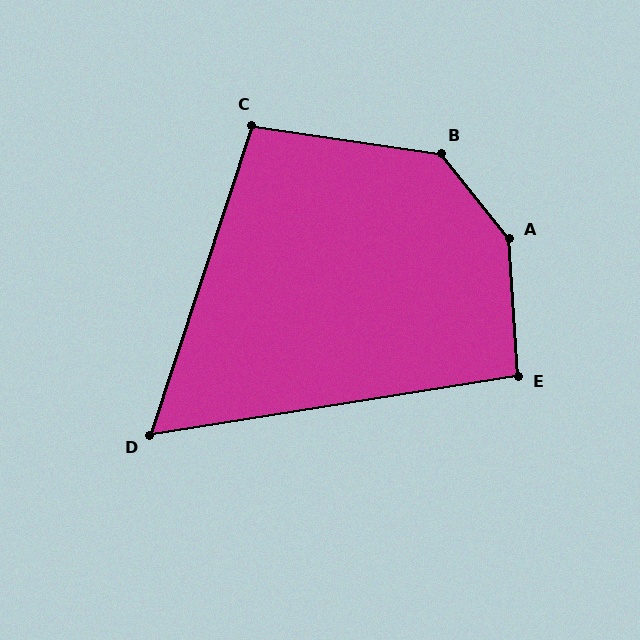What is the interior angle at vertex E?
Approximately 95 degrees (obtuse).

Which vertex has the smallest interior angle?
D, at approximately 63 degrees.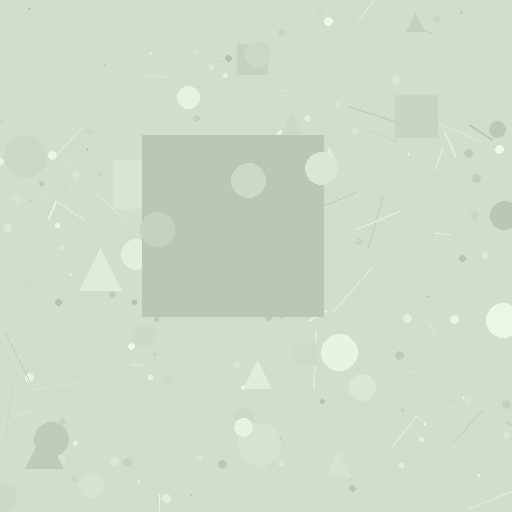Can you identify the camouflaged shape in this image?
The camouflaged shape is a square.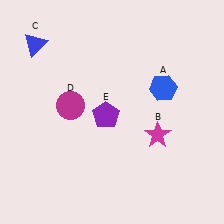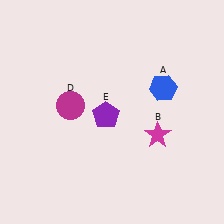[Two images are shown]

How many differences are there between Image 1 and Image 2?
There is 1 difference between the two images.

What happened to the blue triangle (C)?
The blue triangle (C) was removed in Image 2. It was in the top-left area of Image 1.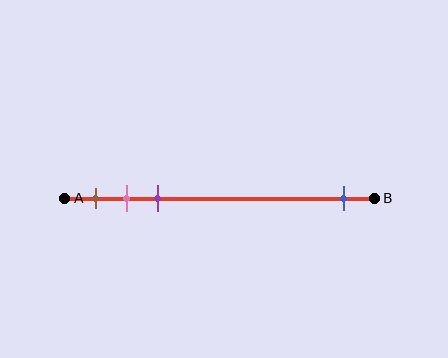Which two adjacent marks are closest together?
The pink and purple marks are the closest adjacent pair.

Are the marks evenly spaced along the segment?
No, the marks are not evenly spaced.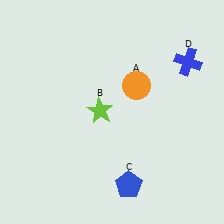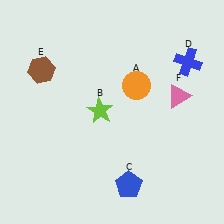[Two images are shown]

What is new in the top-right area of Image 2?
A pink triangle (F) was added in the top-right area of Image 2.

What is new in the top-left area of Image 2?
A brown hexagon (E) was added in the top-left area of Image 2.